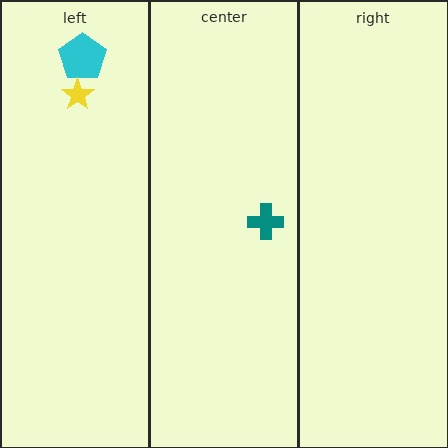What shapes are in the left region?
The cyan pentagon, the yellow star.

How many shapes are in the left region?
2.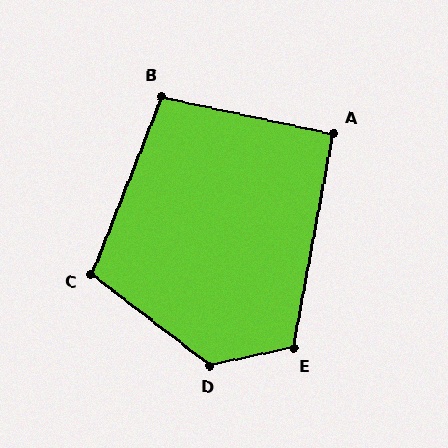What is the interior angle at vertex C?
Approximately 106 degrees (obtuse).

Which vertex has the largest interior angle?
D, at approximately 131 degrees.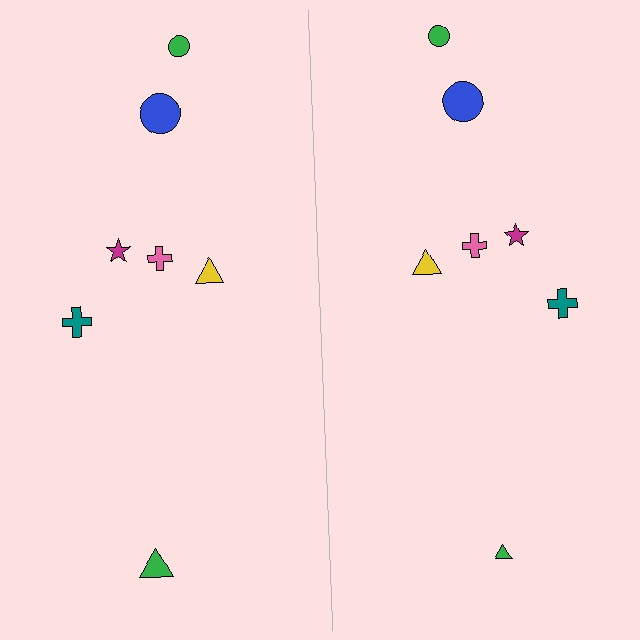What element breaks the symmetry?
The green triangle on the right side has a different size than its mirror counterpart.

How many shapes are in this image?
There are 14 shapes in this image.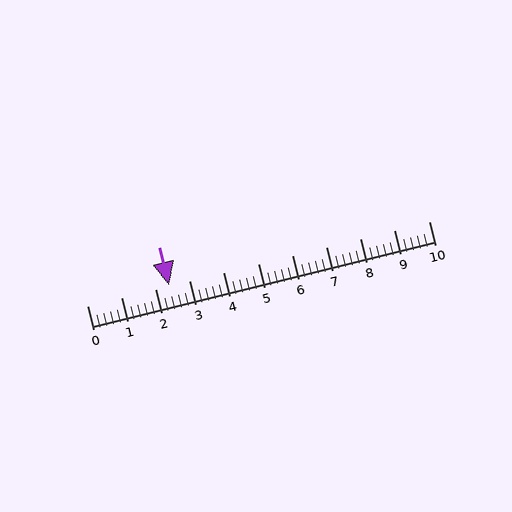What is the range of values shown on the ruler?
The ruler shows values from 0 to 10.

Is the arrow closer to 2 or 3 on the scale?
The arrow is closer to 2.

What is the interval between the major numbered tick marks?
The major tick marks are spaced 1 units apart.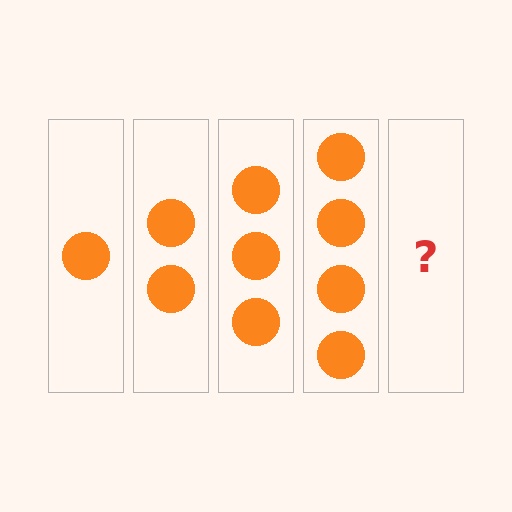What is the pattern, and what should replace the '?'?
The pattern is that each step adds one more circle. The '?' should be 5 circles.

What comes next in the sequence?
The next element should be 5 circles.